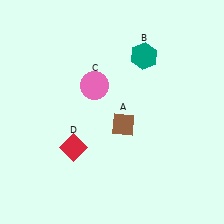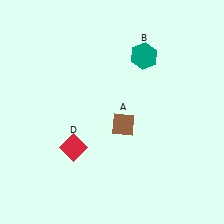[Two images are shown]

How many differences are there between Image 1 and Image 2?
There is 1 difference between the two images.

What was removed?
The pink circle (C) was removed in Image 2.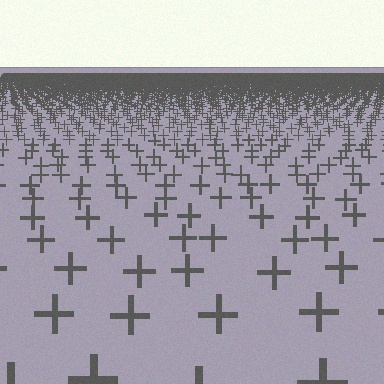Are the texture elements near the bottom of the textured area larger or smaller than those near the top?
Larger. Near the bottom, elements are closer to the viewer and appear at a bigger on-screen size.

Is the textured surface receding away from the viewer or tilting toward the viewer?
The surface is receding away from the viewer. Texture elements get smaller and denser toward the top.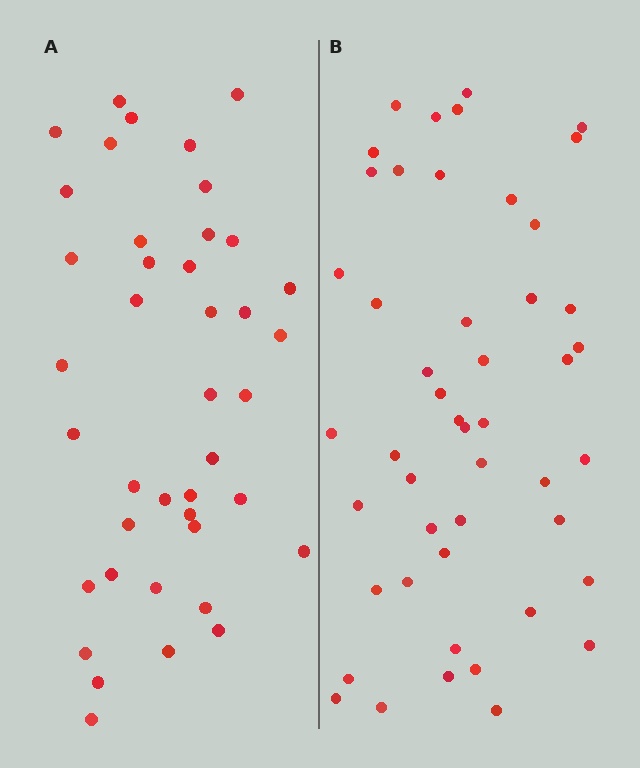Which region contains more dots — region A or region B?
Region B (the right region) has more dots.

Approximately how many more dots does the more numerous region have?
Region B has roughly 8 or so more dots than region A.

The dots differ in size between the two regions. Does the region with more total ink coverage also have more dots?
No. Region A has more total ink coverage because its dots are larger, but region B actually contains more individual dots. Total area can be misleading — the number of items is what matters here.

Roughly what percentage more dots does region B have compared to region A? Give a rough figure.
About 15% more.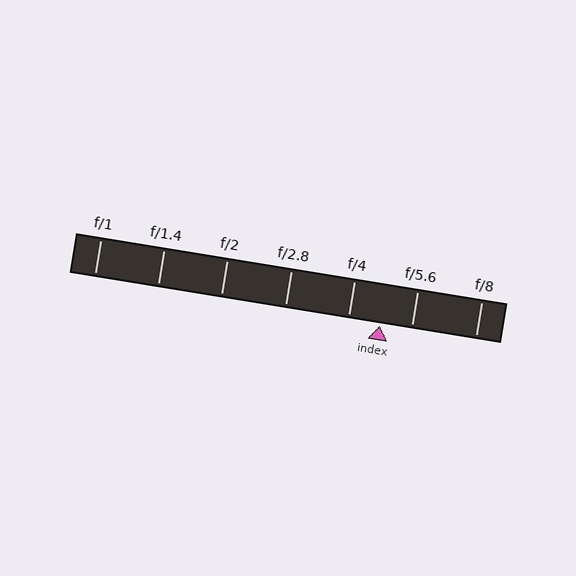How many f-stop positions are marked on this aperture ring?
There are 7 f-stop positions marked.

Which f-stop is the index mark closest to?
The index mark is closest to f/4.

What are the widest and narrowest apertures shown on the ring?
The widest aperture shown is f/1 and the narrowest is f/8.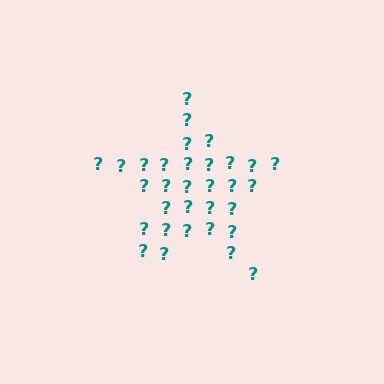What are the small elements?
The small elements are question marks.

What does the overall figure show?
The overall figure shows a star.